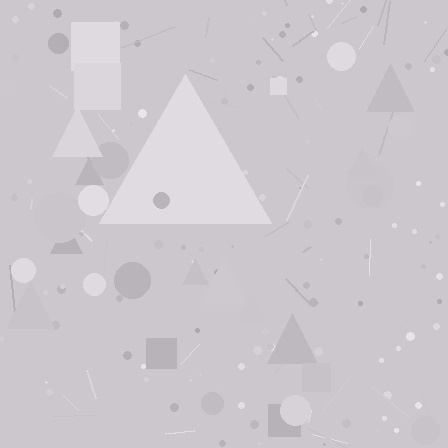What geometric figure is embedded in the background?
A triangle is embedded in the background.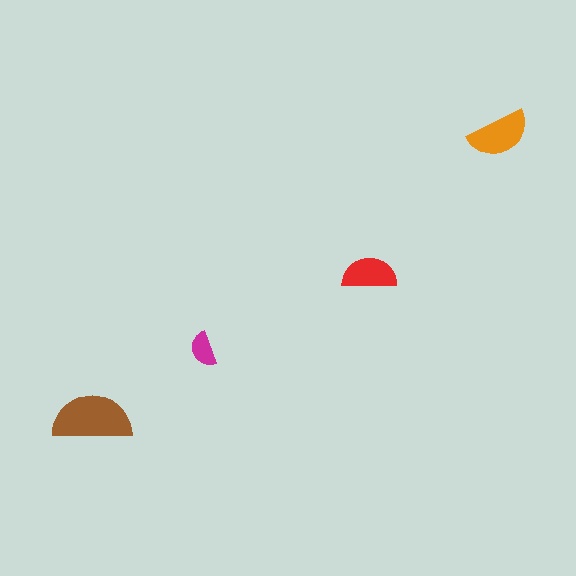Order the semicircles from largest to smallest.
the brown one, the orange one, the red one, the magenta one.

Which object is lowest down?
The brown semicircle is bottommost.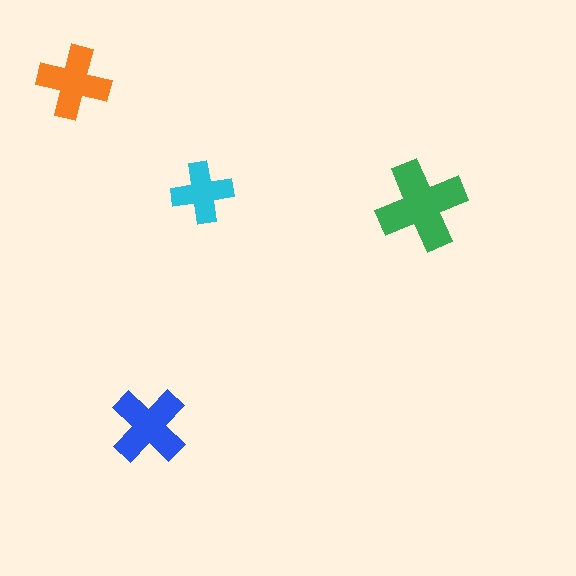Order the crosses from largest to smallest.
the green one, the blue one, the orange one, the cyan one.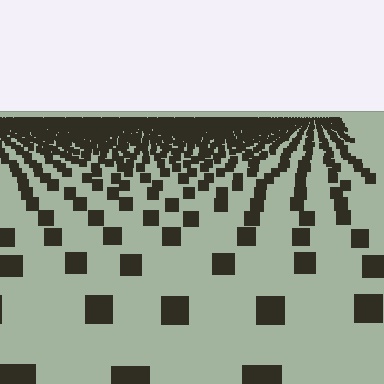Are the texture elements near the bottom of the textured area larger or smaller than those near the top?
Larger. Near the bottom, elements are closer to the viewer and appear at a bigger on-screen size.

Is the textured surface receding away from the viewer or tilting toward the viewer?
The surface is receding away from the viewer. Texture elements get smaller and denser toward the top.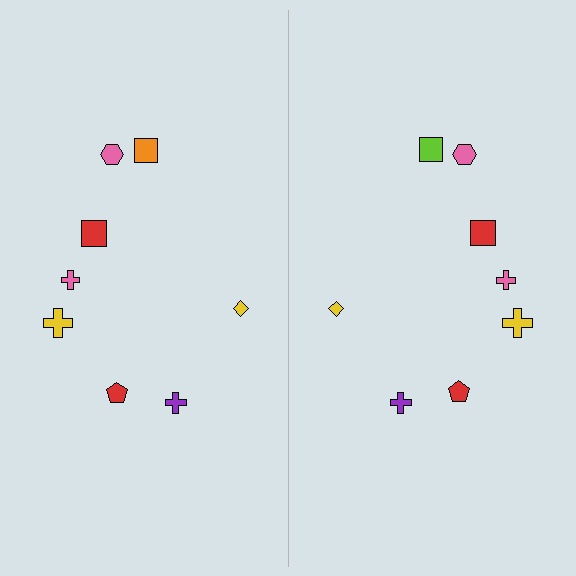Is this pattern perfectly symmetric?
No, the pattern is not perfectly symmetric. The lime square on the right side breaks the symmetry — its mirror counterpart is orange.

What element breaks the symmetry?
The lime square on the right side breaks the symmetry — its mirror counterpart is orange.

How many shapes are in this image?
There are 16 shapes in this image.